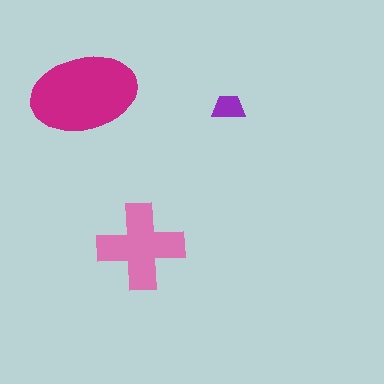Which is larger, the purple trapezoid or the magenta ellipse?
The magenta ellipse.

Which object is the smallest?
The purple trapezoid.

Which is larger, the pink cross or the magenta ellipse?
The magenta ellipse.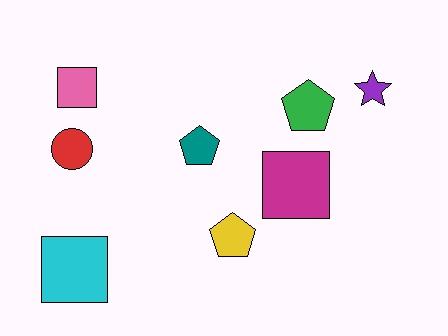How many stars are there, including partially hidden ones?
There is 1 star.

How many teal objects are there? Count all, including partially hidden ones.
There is 1 teal object.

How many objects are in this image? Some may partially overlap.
There are 8 objects.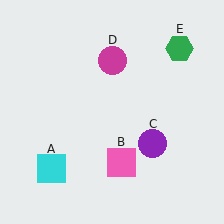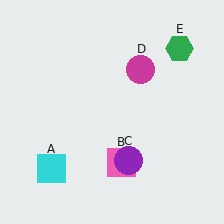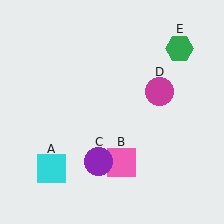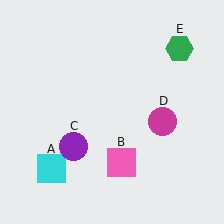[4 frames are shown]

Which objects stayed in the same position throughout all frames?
Cyan square (object A) and pink square (object B) and green hexagon (object E) remained stationary.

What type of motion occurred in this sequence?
The purple circle (object C), magenta circle (object D) rotated clockwise around the center of the scene.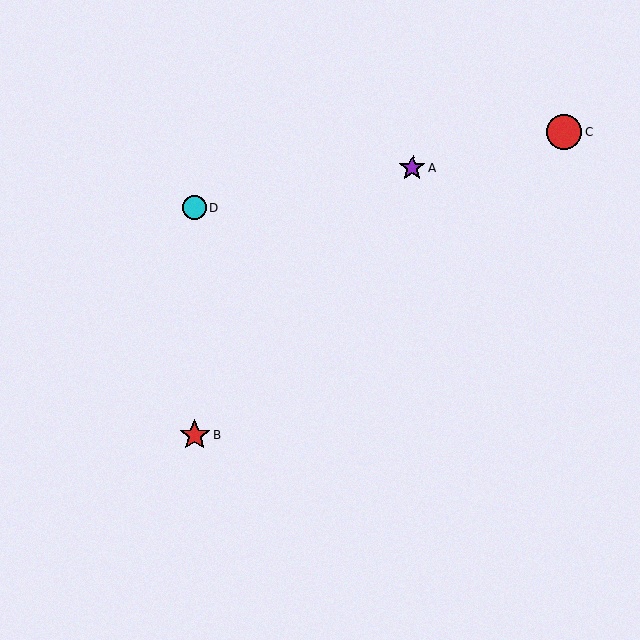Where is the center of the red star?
The center of the red star is at (195, 435).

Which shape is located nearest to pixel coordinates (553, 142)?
The red circle (labeled C) at (564, 132) is nearest to that location.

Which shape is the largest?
The red circle (labeled C) is the largest.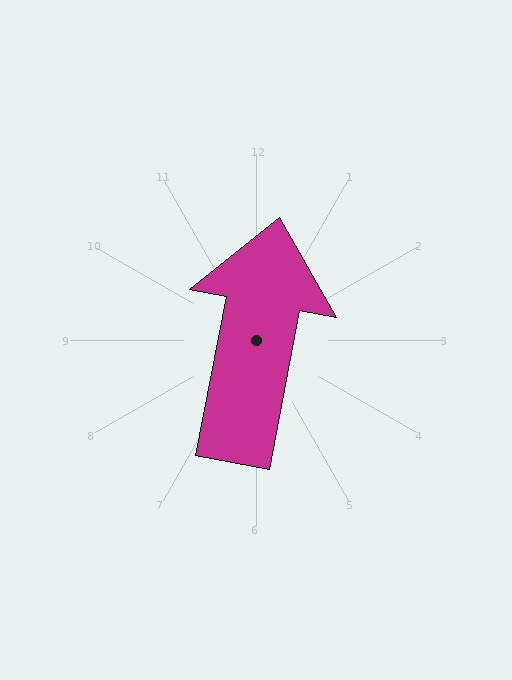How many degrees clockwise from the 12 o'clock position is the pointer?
Approximately 11 degrees.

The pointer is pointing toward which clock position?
Roughly 12 o'clock.